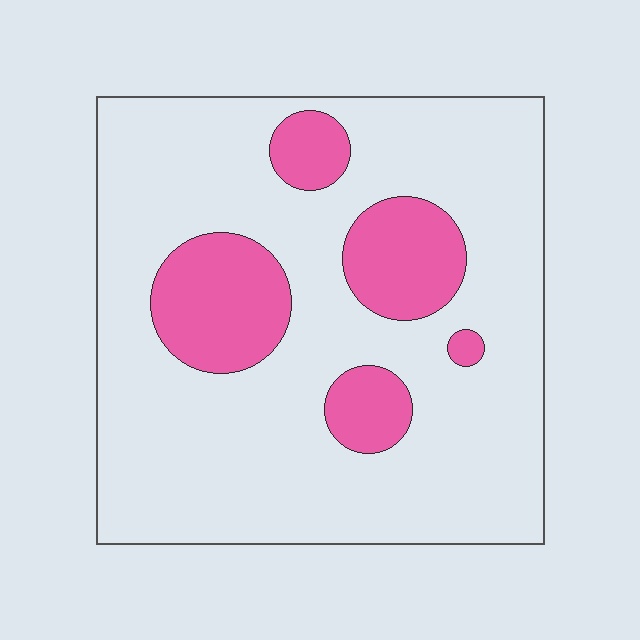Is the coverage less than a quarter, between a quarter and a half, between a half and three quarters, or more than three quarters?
Less than a quarter.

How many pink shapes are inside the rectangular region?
5.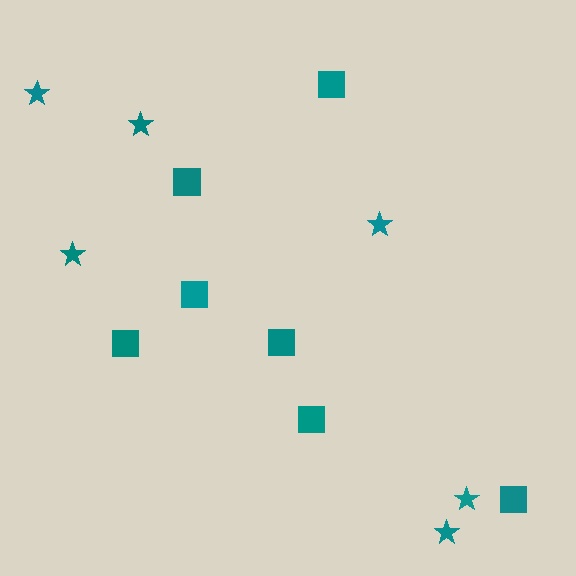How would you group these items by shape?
There are 2 groups: one group of squares (7) and one group of stars (6).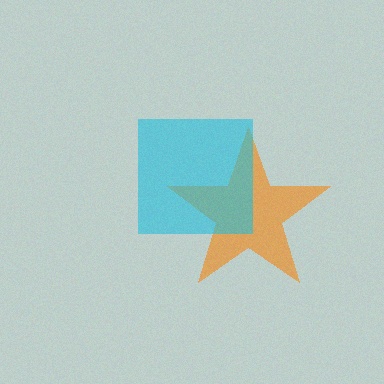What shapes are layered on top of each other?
The layered shapes are: an orange star, a cyan square.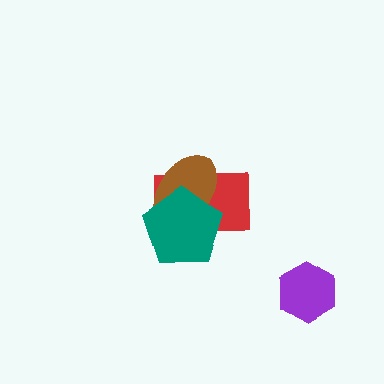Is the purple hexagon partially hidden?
No, no other shape covers it.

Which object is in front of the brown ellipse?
The teal pentagon is in front of the brown ellipse.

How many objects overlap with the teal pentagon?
2 objects overlap with the teal pentagon.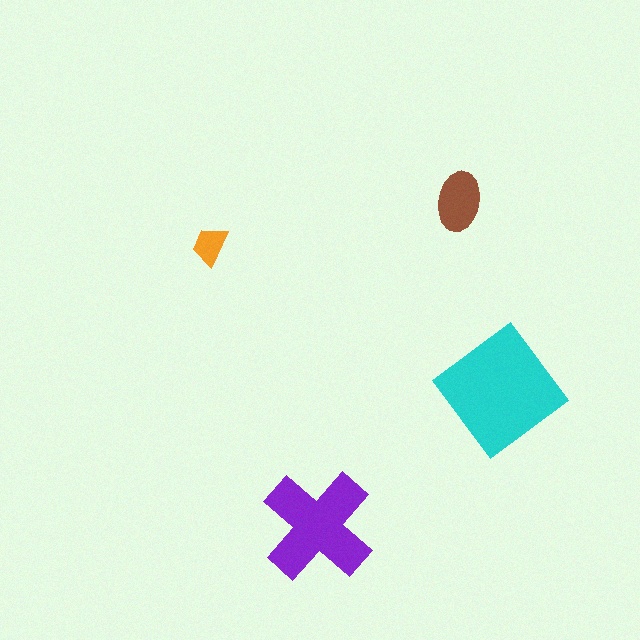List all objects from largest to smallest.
The cyan diamond, the purple cross, the brown ellipse, the orange trapezoid.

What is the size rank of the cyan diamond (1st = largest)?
1st.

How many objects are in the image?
There are 4 objects in the image.